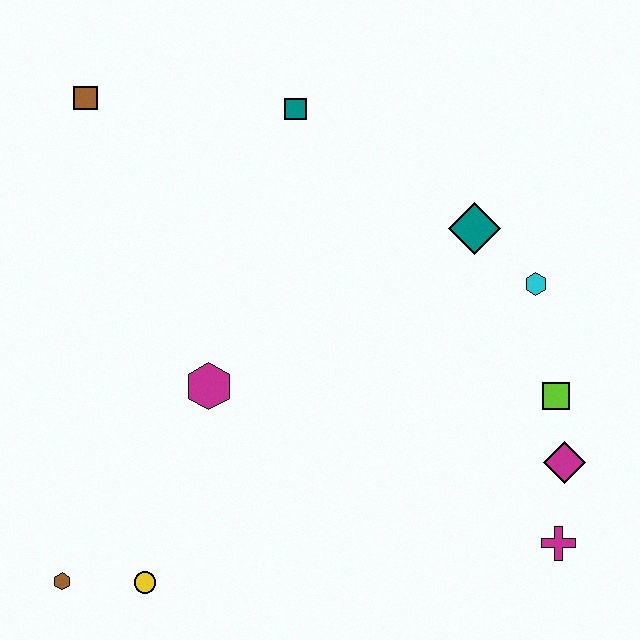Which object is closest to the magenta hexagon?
The yellow circle is closest to the magenta hexagon.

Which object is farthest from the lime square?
The brown square is farthest from the lime square.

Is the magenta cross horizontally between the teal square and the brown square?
No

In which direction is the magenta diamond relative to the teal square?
The magenta diamond is below the teal square.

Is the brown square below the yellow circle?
No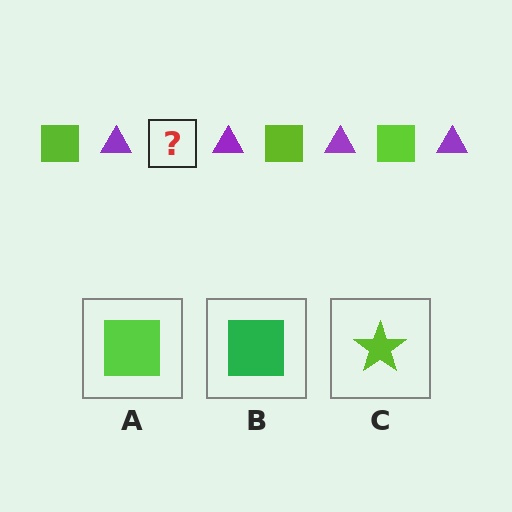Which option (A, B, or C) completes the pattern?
A.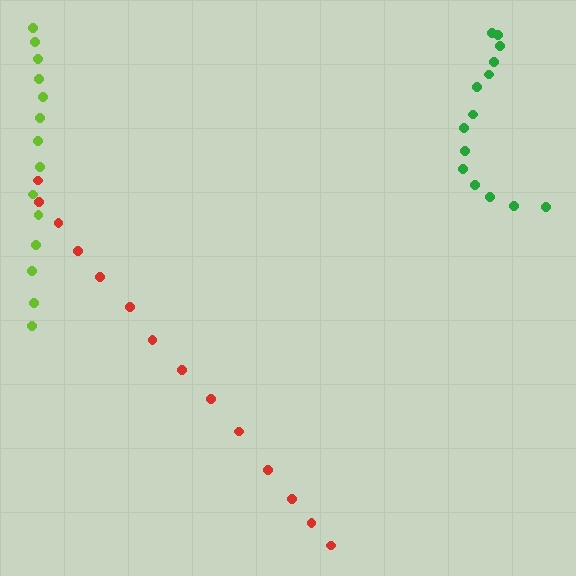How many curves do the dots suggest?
There are 3 distinct paths.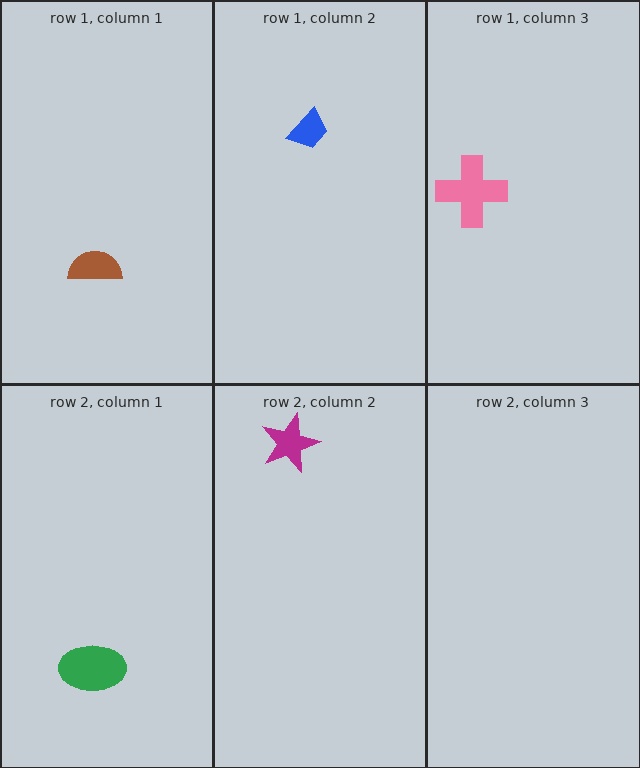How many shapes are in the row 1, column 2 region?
1.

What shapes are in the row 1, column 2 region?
The blue trapezoid.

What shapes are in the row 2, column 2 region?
The magenta star.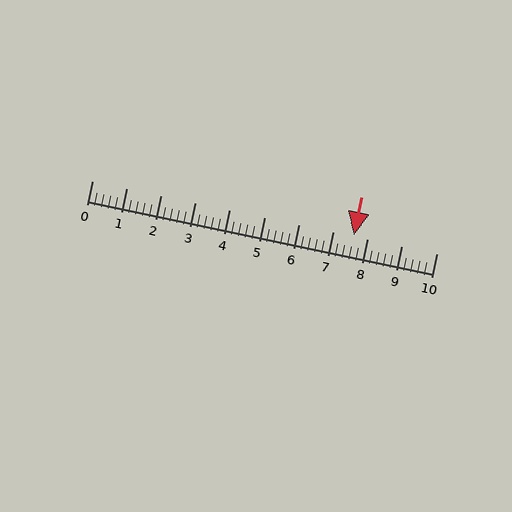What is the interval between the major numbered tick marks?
The major tick marks are spaced 1 units apart.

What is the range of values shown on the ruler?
The ruler shows values from 0 to 10.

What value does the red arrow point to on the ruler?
The red arrow points to approximately 7.6.